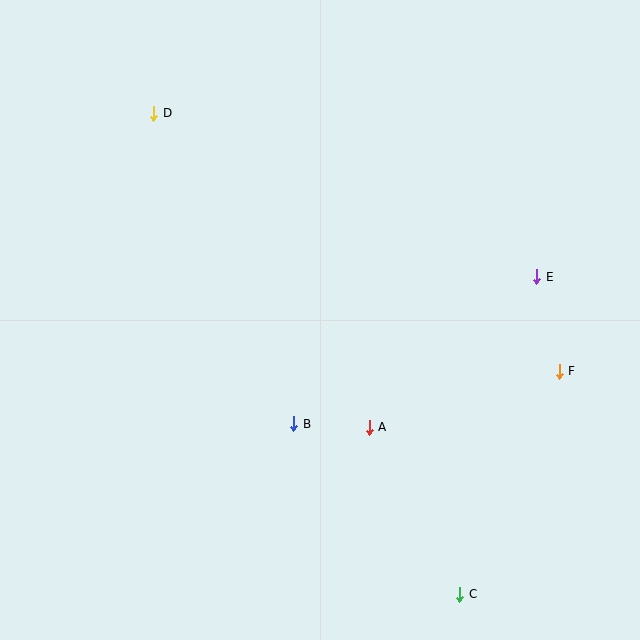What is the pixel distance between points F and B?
The distance between F and B is 271 pixels.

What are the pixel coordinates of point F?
Point F is at (559, 371).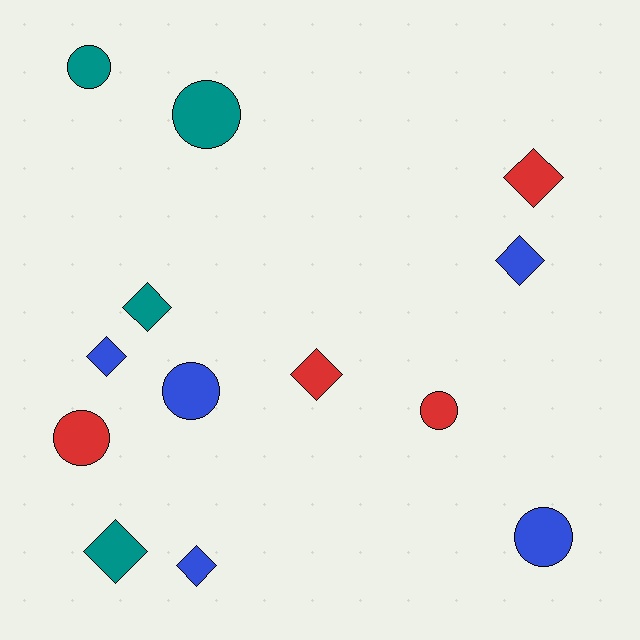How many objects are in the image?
There are 13 objects.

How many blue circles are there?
There are 2 blue circles.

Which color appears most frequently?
Blue, with 5 objects.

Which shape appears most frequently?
Diamond, with 7 objects.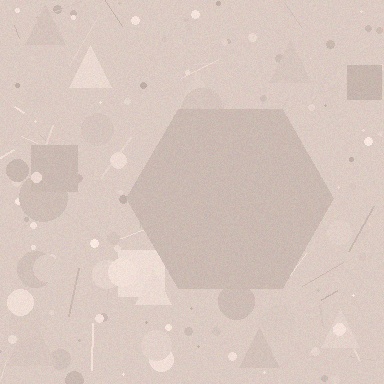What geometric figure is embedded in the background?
A hexagon is embedded in the background.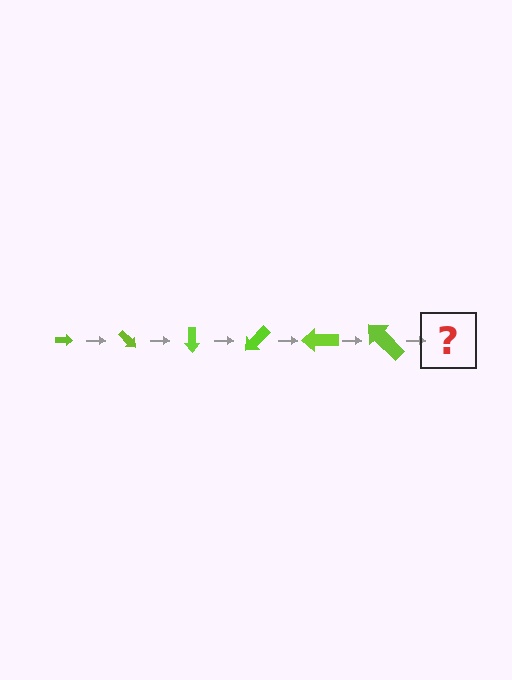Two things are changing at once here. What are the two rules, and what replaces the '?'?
The two rules are that the arrow grows larger each step and it rotates 45 degrees each step. The '?' should be an arrow, larger than the previous one and rotated 270 degrees from the start.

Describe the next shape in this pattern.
It should be an arrow, larger than the previous one and rotated 270 degrees from the start.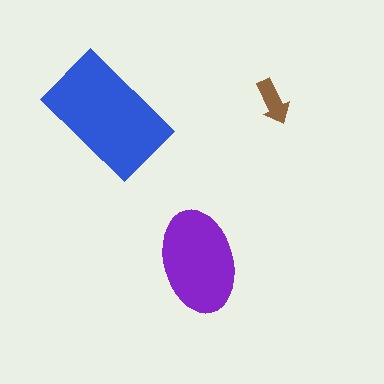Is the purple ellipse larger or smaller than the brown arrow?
Larger.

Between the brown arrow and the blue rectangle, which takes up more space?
The blue rectangle.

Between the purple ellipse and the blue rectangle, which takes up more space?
The blue rectangle.